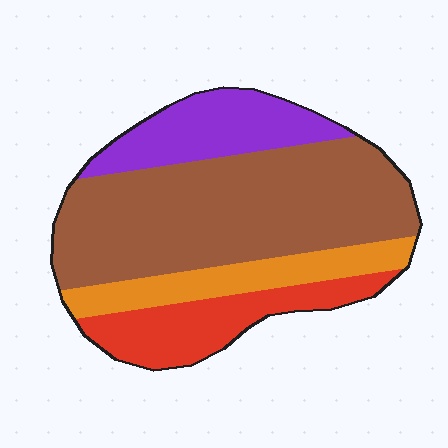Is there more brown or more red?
Brown.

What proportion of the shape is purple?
Purple takes up between a sixth and a third of the shape.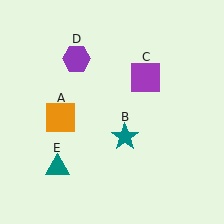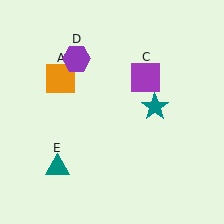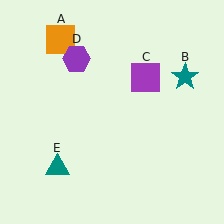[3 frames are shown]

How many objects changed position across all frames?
2 objects changed position: orange square (object A), teal star (object B).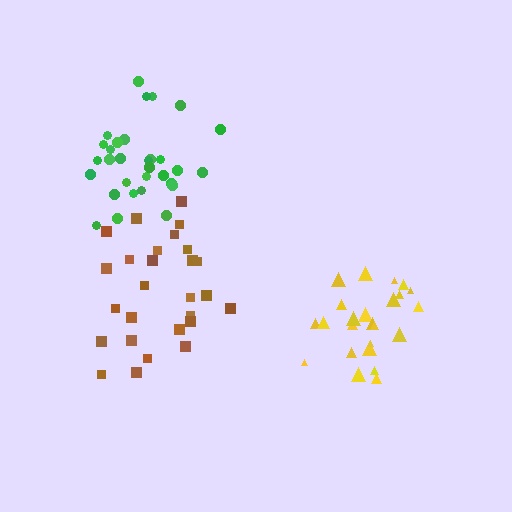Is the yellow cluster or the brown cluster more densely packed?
Yellow.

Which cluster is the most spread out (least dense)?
Brown.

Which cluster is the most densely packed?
Green.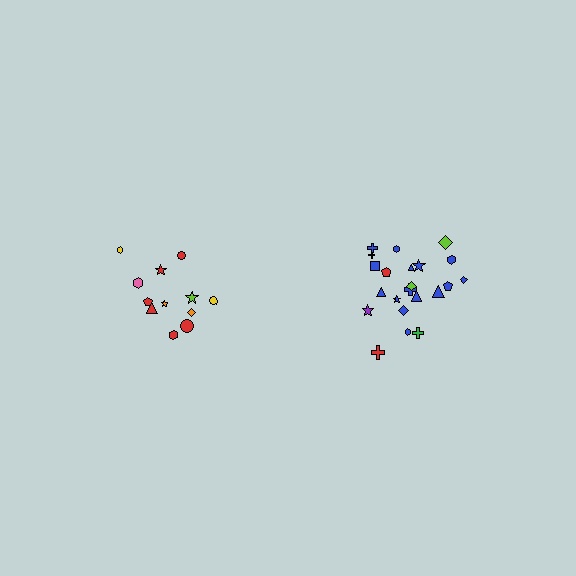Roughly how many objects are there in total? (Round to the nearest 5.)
Roughly 35 objects in total.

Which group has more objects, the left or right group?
The right group.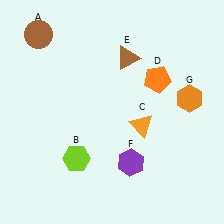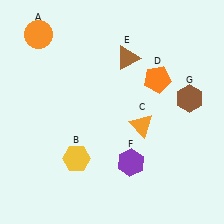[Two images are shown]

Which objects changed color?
A changed from brown to orange. B changed from lime to yellow. G changed from orange to brown.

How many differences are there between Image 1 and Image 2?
There are 3 differences between the two images.